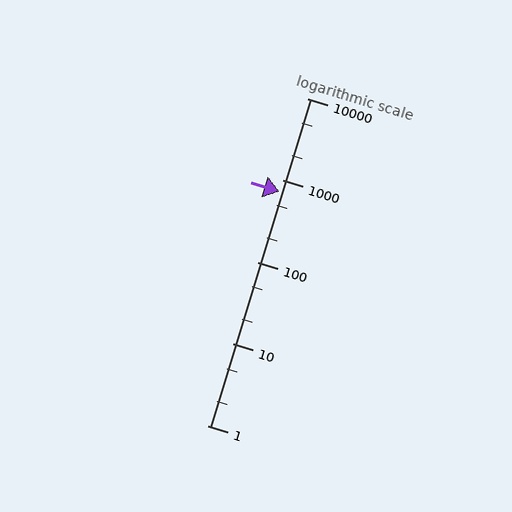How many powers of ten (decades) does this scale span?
The scale spans 4 decades, from 1 to 10000.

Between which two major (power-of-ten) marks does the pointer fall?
The pointer is between 100 and 1000.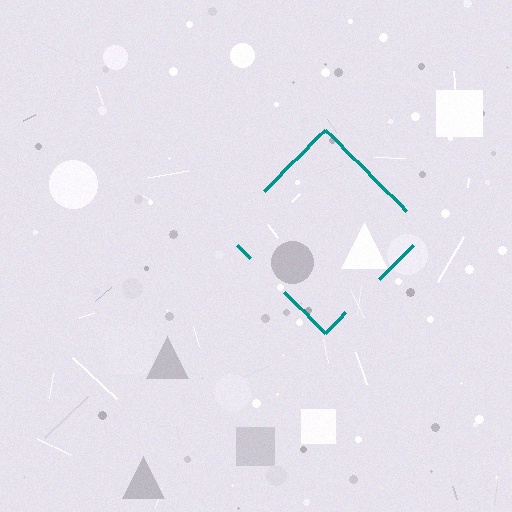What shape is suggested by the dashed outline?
The dashed outline suggests a diamond.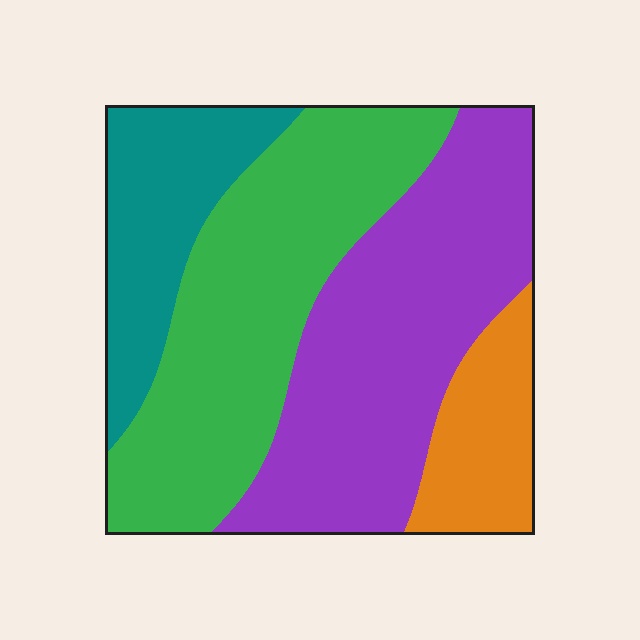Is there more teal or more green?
Green.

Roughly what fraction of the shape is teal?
Teal takes up about one sixth (1/6) of the shape.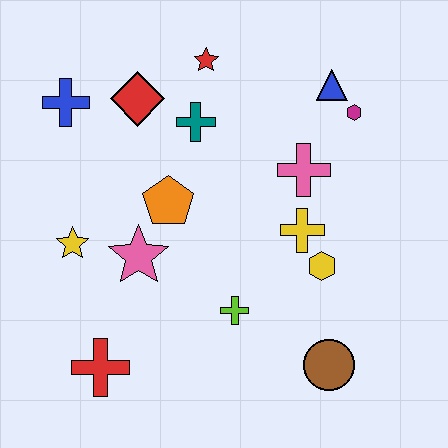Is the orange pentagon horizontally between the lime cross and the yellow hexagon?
No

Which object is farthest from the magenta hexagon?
The red cross is farthest from the magenta hexagon.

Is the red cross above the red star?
No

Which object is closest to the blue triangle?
The magenta hexagon is closest to the blue triangle.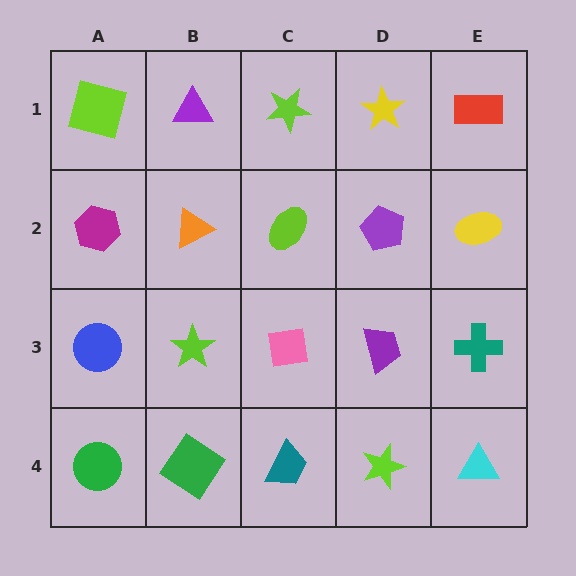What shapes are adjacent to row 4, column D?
A purple trapezoid (row 3, column D), a teal trapezoid (row 4, column C), a cyan triangle (row 4, column E).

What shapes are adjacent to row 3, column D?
A purple pentagon (row 2, column D), a lime star (row 4, column D), a pink square (row 3, column C), a teal cross (row 3, column E).